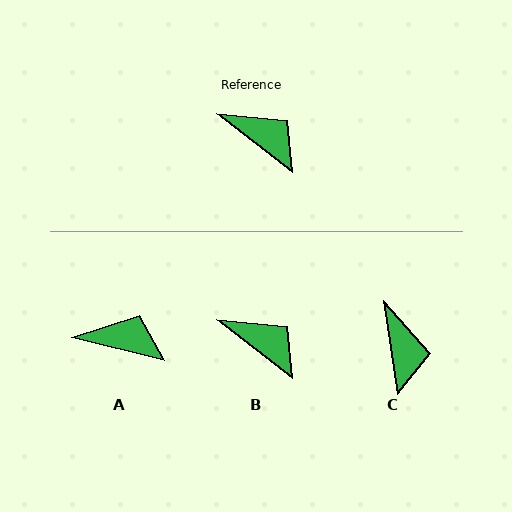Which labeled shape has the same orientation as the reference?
B.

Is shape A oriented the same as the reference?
No, it is off by about 24 degrees.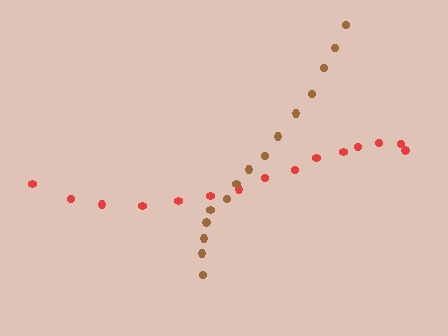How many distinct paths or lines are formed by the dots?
There are 2 distinct paths.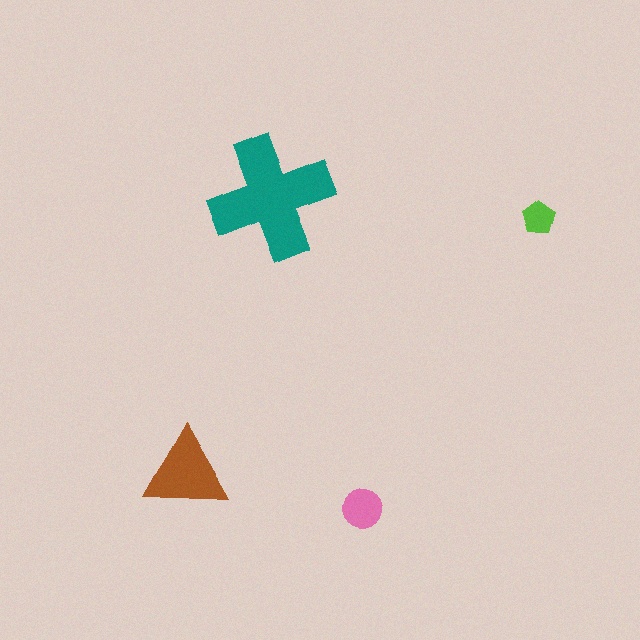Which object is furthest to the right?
The lime pentagon is rightmost.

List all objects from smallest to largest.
The lime pentagon, the pink circle, the brown triangle, the teal cross.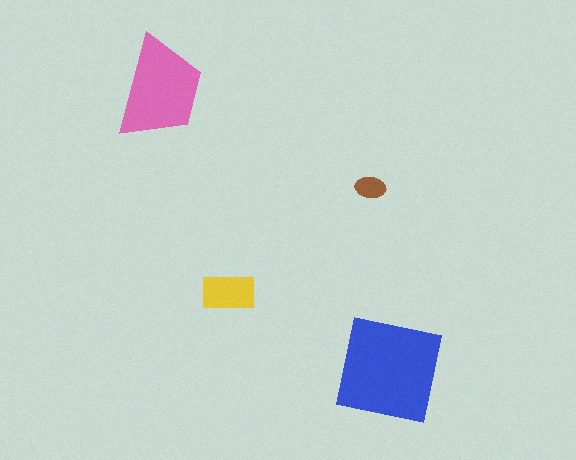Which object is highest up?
The pink trapezoid is topmost.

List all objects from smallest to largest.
The brown ellipse, the yellow rectangle, the pink trapezoid, the blue square.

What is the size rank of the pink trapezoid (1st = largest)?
2nd.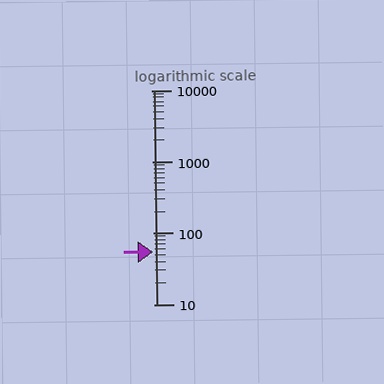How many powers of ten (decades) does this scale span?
The scale spans 3 decades, from 10 to 10000.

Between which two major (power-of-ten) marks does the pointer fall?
The pointer is between 10 and 100.